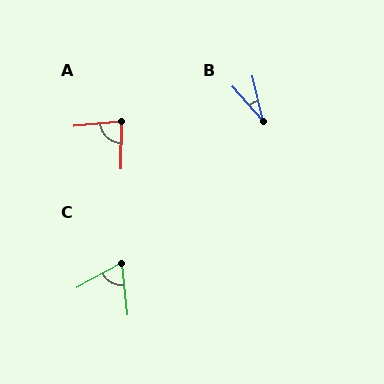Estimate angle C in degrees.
Approximately 67 degrees.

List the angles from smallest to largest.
B (27°), C (67°), A (85°).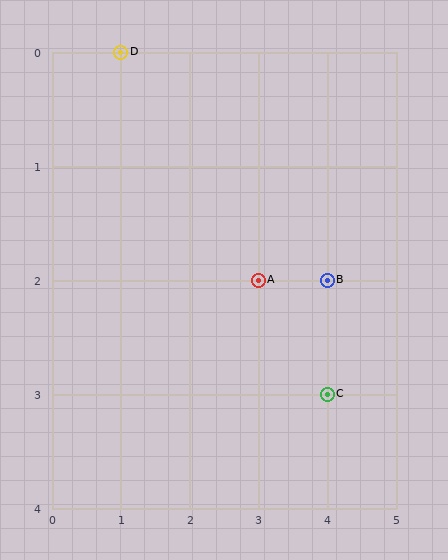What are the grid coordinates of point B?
Point B is at grid coordinates (4, 2).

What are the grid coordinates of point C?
Point C is at grid coordinates (4, 3).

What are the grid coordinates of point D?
Point D is at grid coordinates (1, 0).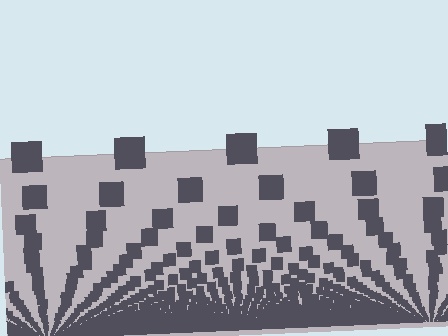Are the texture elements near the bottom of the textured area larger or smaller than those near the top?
Smaller. The gradient is inverted — elements near the bottom are smaller and denser.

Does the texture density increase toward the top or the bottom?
Density increases toward the bottom.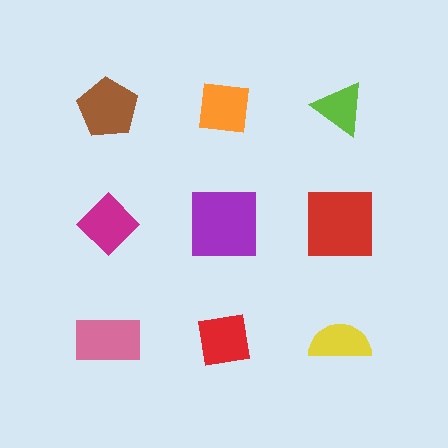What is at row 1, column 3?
A lime triangle.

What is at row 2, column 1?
A magenta diamond.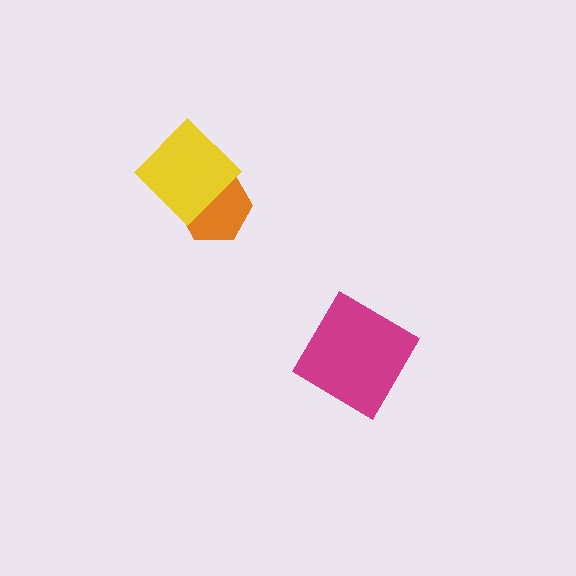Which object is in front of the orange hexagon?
The yellow diamond is in front of the orange hexagon.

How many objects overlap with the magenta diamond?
0 objects overlap with the magenta diamond.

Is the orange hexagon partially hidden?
Yes, it is partially covered by another shape.